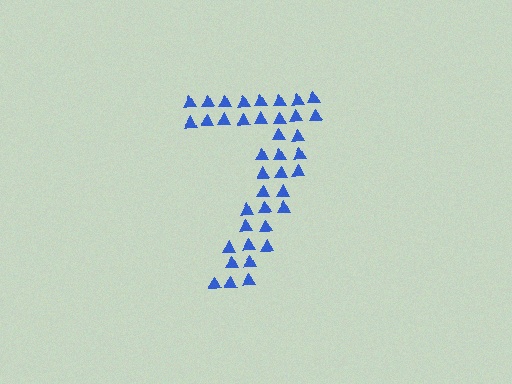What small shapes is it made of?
It is made of small triangles.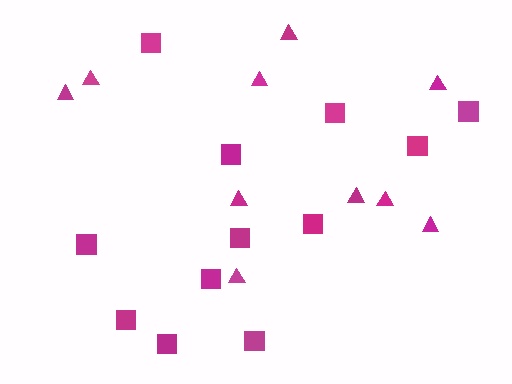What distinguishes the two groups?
There are 2 groups: one group of squares (12) and one group of triangles (10).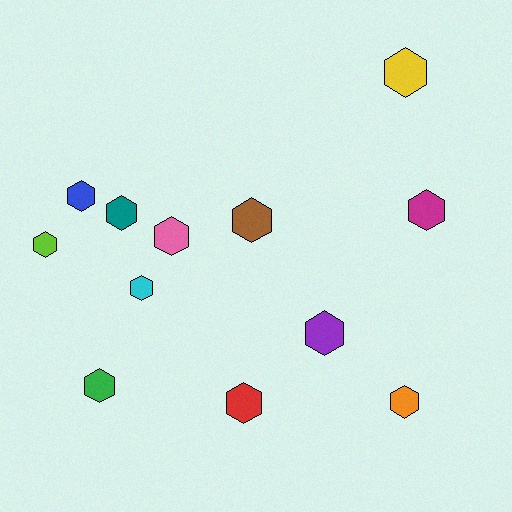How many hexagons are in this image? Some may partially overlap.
There are 12 hexagons.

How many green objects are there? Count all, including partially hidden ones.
There is 1 green object.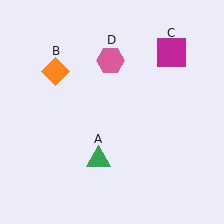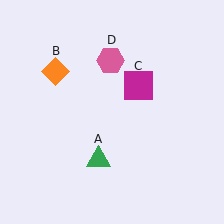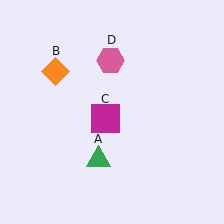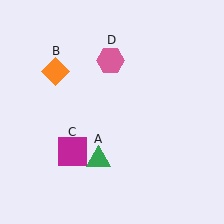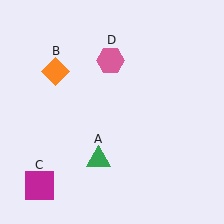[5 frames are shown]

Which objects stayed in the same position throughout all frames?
Green triangle (object A) and orange diamond (object B) and pink hexagon (object D) remained stationary.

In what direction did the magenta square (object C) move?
The magenta square (object C) moved down and to the left.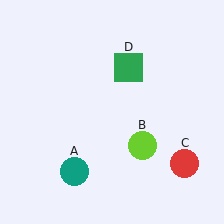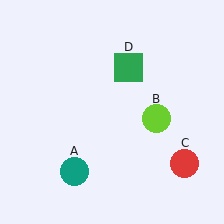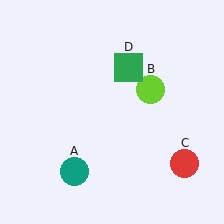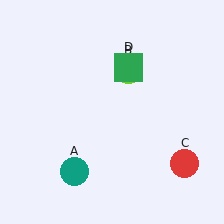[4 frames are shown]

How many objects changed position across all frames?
1 object changed position: lime circle (object B).